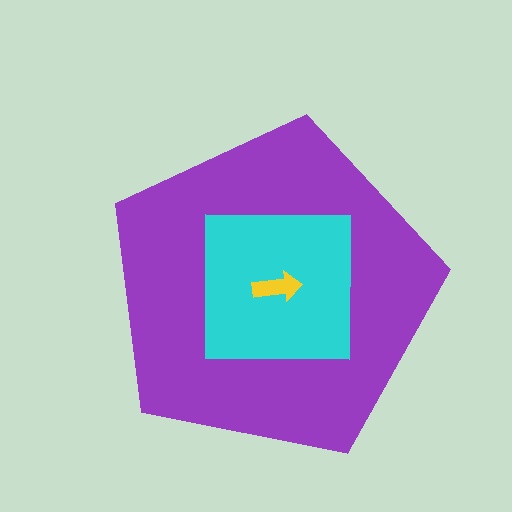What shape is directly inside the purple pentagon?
The cyan square.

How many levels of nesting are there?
3.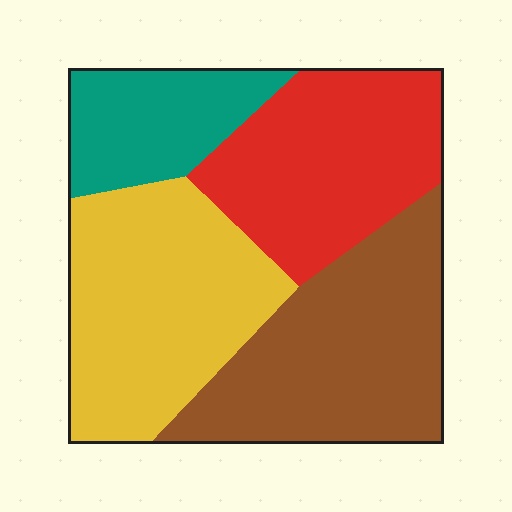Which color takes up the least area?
Teal, at roughly 15%.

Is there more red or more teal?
Red.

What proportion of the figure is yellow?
Yellow covers about 30% of the figure.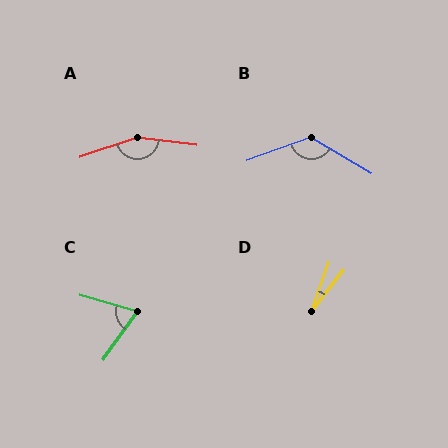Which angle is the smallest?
D, at approximately 19 degrees.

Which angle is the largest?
A, at approximately 154 degrees.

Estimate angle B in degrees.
Approximately 129 degrees.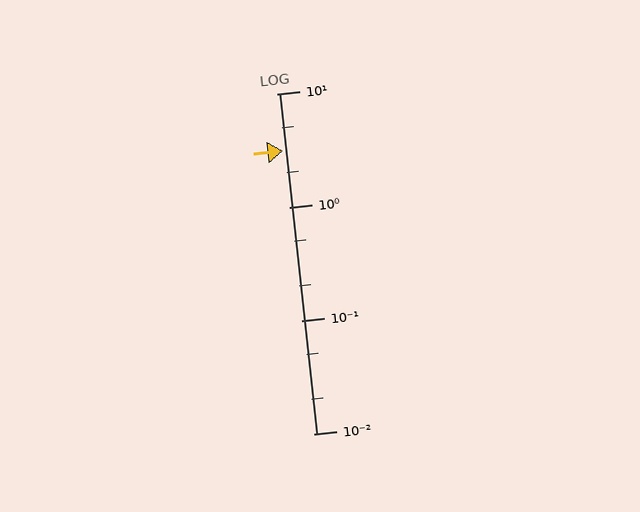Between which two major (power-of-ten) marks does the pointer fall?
The pointer is between 1 and 10.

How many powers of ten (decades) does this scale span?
The scale spans 3 decades, from 0.01 to 10.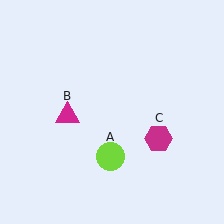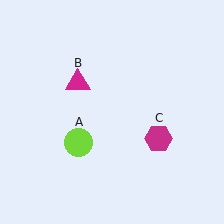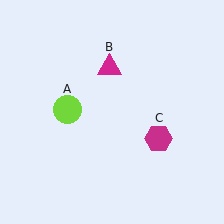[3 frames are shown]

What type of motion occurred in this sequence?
The lime circle (object A), magenta triangle (object B) rotated clockwise around the center of the scene.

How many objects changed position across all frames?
2 objects changed position: lime circle (object A), magenta triangle (object B).